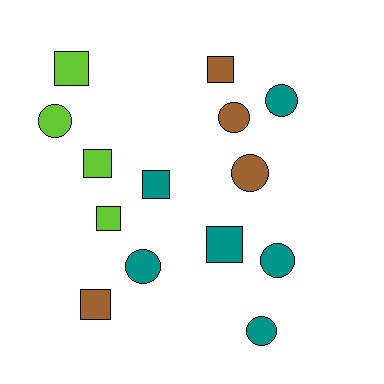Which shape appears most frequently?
Square, with 7 objects.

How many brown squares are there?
There are 2 brown squares.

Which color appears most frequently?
Teal, with 6 objects.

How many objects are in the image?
There are 14 objects.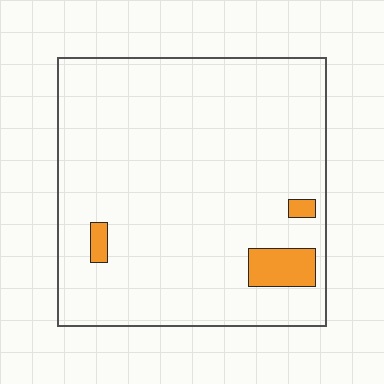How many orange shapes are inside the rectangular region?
3.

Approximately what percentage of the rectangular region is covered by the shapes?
Approximately 5%.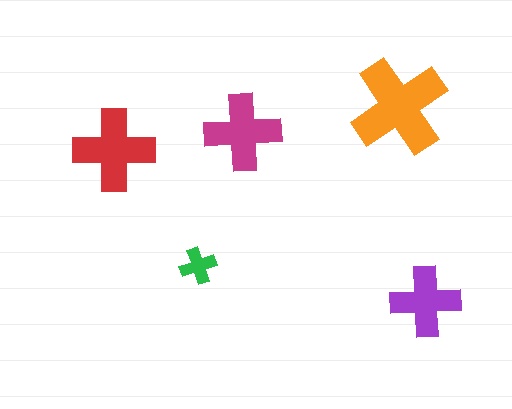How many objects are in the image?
There are 5 objects in the image.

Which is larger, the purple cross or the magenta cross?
The magenta one.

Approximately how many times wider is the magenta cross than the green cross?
About 2 times wider.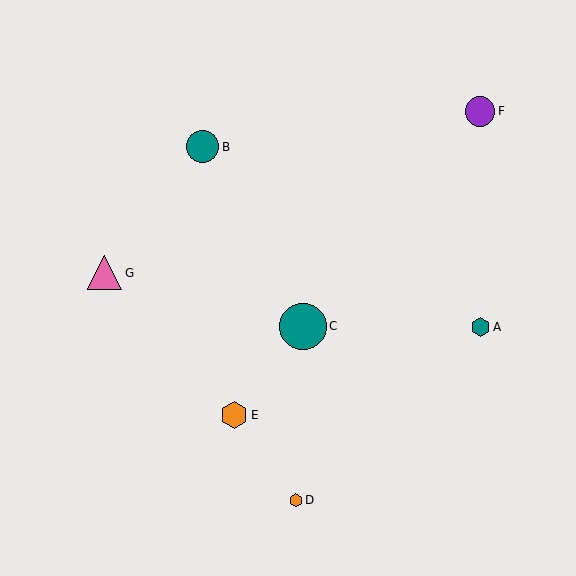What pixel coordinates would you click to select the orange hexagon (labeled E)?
Click at (234, 415) to select the orange hexagon E.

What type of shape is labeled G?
Shape G is a pink triangle.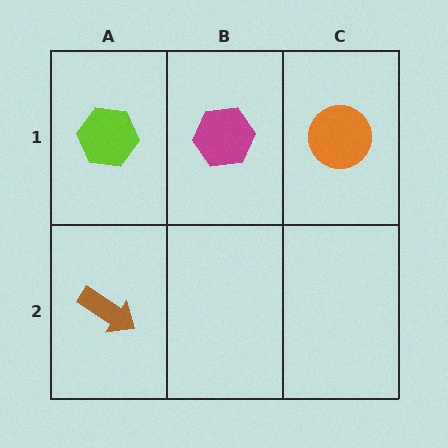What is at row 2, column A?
A brown arrow.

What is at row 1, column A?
A lime hexagon.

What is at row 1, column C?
An orange circle.